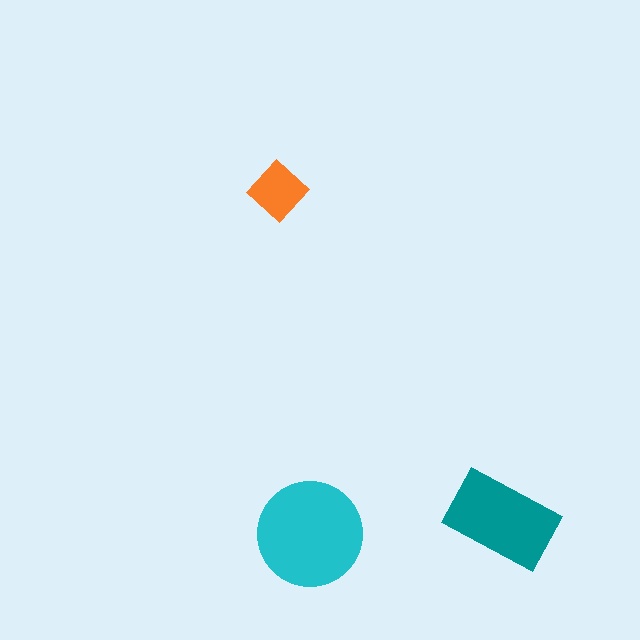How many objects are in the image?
There are 3 objects in the image.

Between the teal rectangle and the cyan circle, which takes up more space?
The cyan circle.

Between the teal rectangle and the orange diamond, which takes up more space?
The teal rectangle.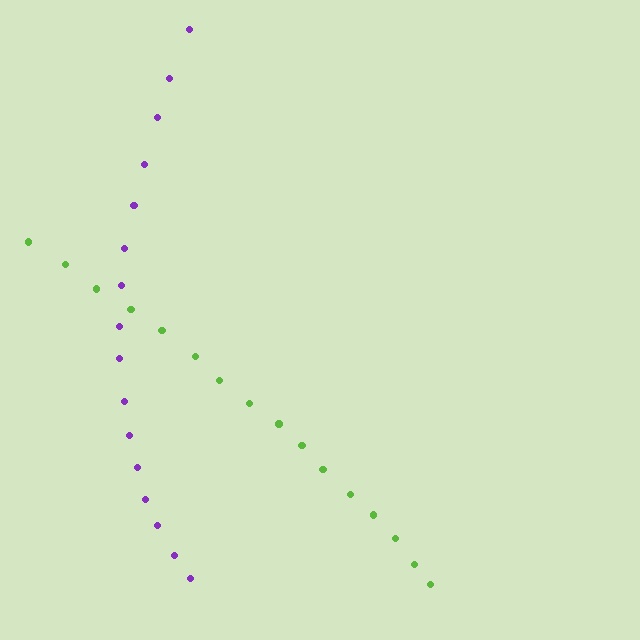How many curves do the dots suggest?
There are 2 distinct paths.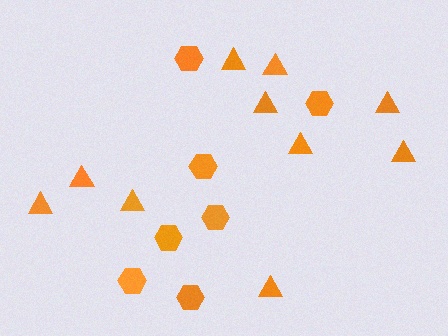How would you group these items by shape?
There are 2 groups: one group of triangles (10) and one group of hexagons (7).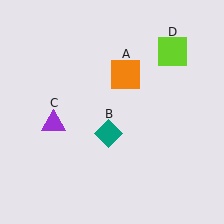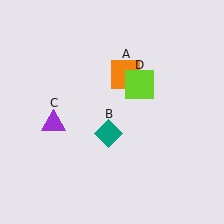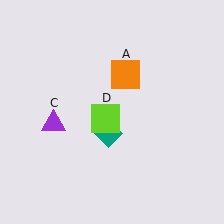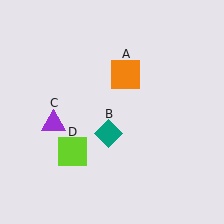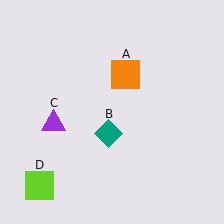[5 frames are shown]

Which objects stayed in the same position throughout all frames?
Orange square (object A) and teal diamond (object B) and purple triangle (object C) remained stationary.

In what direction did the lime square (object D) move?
The lime square (object D) moved down and to the left.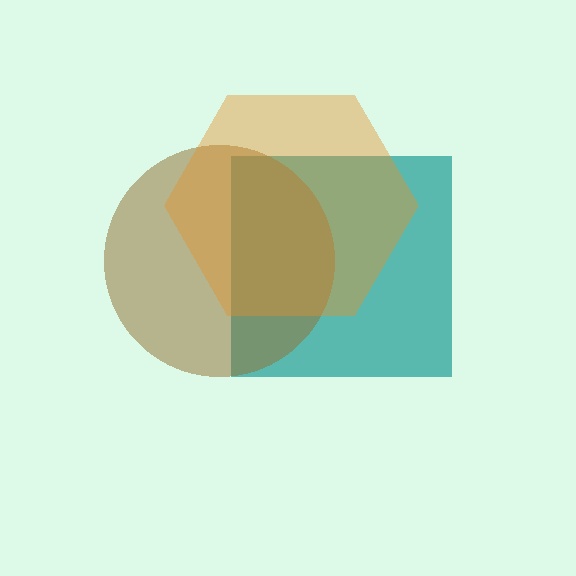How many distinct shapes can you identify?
There are 3 distinct shapes: a teal square, a brown circle, an orange hexagon.